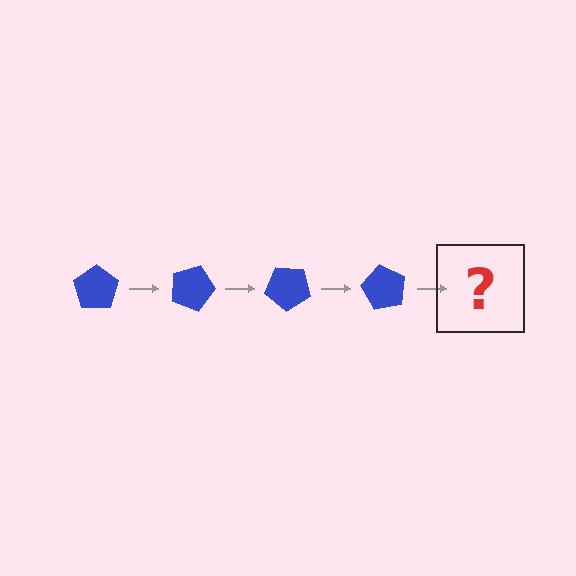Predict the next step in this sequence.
The next step is a blue pentagon rotated 80 degrees.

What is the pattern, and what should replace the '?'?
The pattern is that the pentagon rotates 20 degrees each step. The '?' should be a blue pentagon rotated 80 degrees.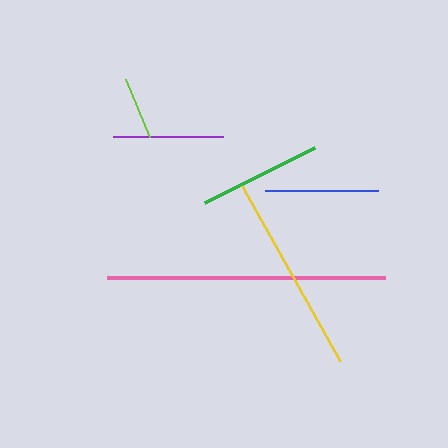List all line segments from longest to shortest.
From longest to shortest: pink, yellow, green, blue, purple, lime.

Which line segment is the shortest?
The lime line is the shortest at approximately 63 pixels.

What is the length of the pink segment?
The pink segment is approximately 278 pixels long.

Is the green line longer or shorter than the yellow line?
The yellow line is longer than the green line.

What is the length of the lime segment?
The lime segment is approximately 63 pixels long.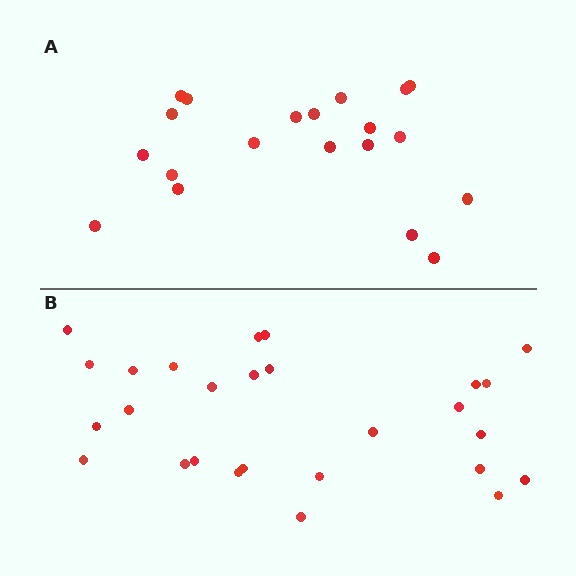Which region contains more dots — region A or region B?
Region B (the bottom region) has more dots.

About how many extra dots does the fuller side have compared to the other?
Region B has roughly 8 or so more dots than region A.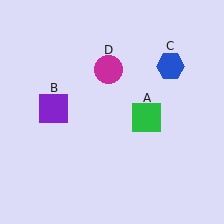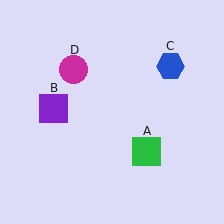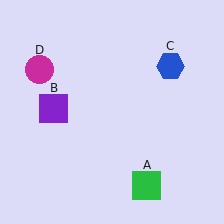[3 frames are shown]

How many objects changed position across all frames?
2 objects changed position: green square (object A), magenta circle (object D).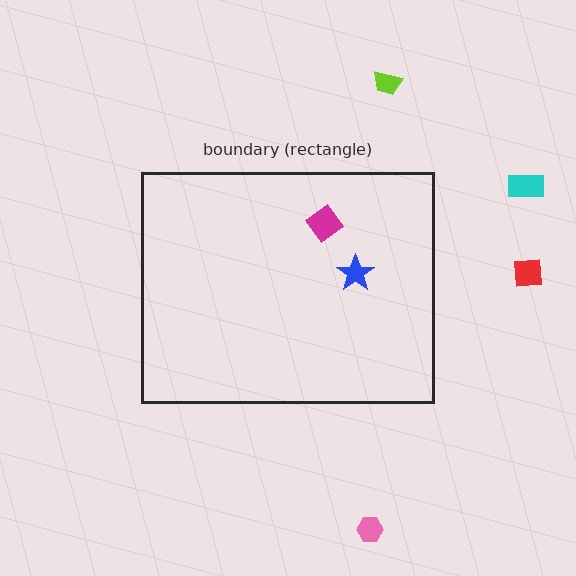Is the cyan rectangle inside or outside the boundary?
Outside.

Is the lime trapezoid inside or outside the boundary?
Outside.